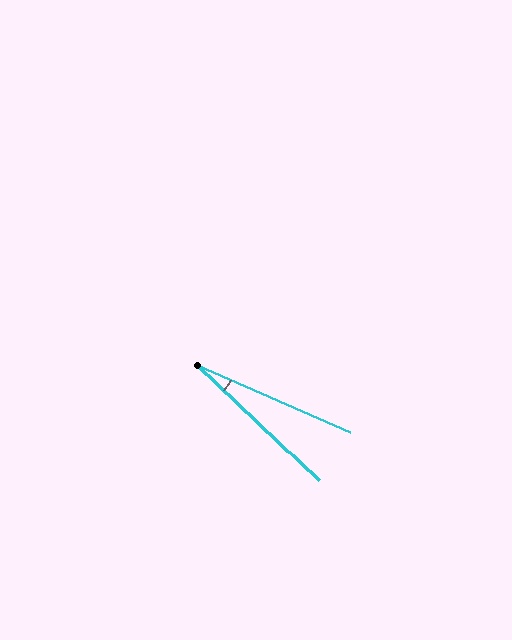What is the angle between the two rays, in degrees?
Approximately 20 degrees.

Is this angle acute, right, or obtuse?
It is acute.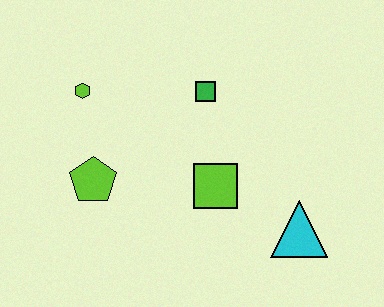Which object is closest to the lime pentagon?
The lime hexagon is closest to the lime pentagon.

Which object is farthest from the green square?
The cyan triangle is farthest from the green square.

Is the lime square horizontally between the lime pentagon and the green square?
No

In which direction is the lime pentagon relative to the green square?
The lime pentagon is to the left of the green square.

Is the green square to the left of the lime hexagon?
No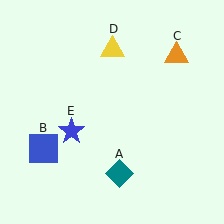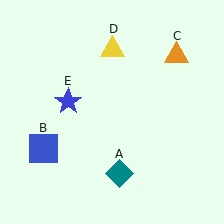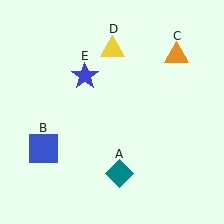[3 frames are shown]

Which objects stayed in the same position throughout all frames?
Teal diamond (object A) and blue square (object B) and orange triangle (object C) and yellow triangle (object D) remained stationary.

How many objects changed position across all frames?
1 object changed position: blue star (object E).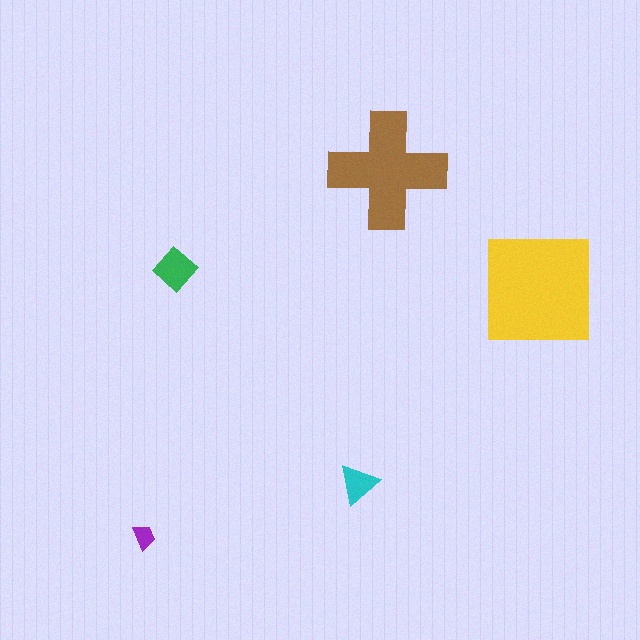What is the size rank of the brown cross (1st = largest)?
2nd.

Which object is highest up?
The brown cross is topmost.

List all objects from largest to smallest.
The yellow square, the brown cross, the green diamond, the cyan triangle, the purple trapezoid.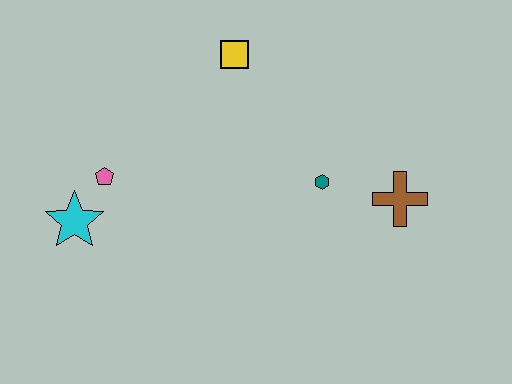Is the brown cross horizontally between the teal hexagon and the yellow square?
No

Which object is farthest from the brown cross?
The cyan star is farthest from the brown cross.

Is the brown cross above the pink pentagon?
No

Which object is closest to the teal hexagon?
The brown cross is closest to the teal hexagon.